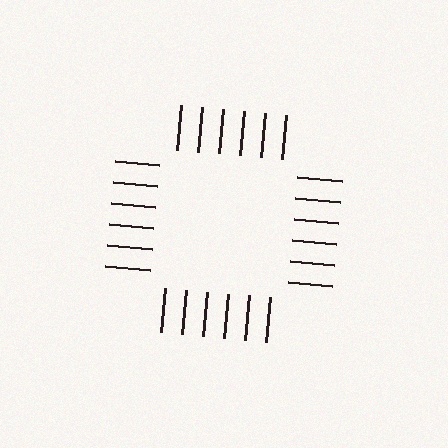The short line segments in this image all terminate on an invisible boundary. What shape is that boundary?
An illusory square — the line segments terminate on its edges but no continuous stroke is drawn.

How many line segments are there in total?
24 — 6 along each of the 4 edges.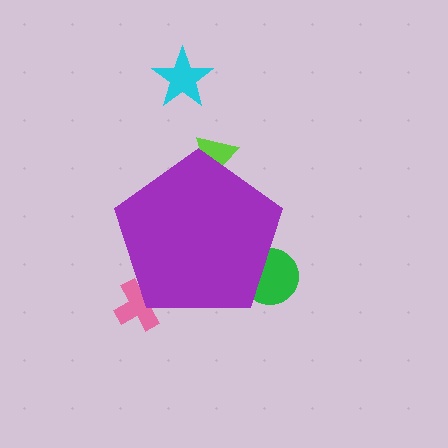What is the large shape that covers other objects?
A purple pentagon.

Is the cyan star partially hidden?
No, the cyan star is fully visible.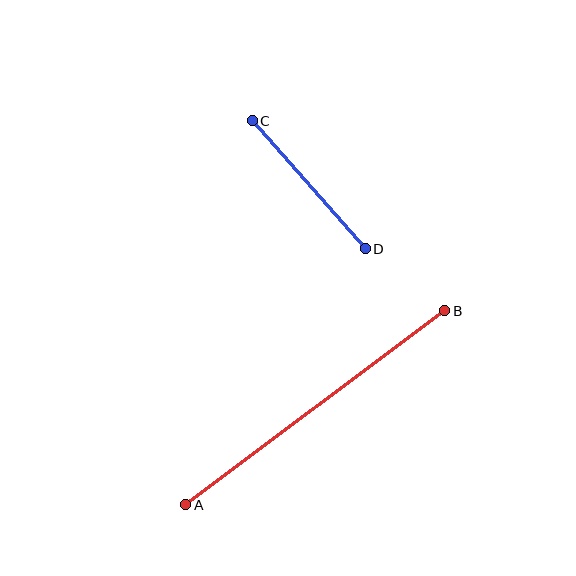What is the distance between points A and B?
The distance is approximately 324 pixels.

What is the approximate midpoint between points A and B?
The midpoint is at approximately (315, 408) pixels.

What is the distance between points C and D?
The distance is approximately 171 pixels.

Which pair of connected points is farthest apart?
Points A and B are farthest apart.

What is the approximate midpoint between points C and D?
The midpoint is at approximately (309, 185) pixels.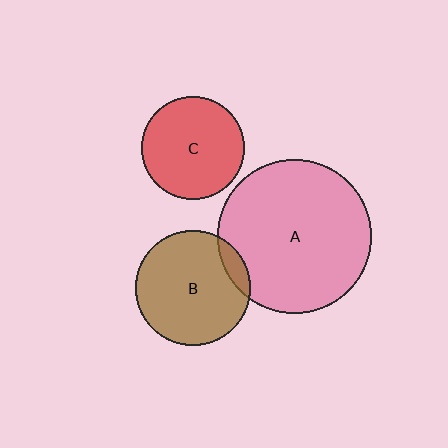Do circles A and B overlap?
Yes.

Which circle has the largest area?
Circle A (pink).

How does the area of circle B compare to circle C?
Approximately 1.3 times.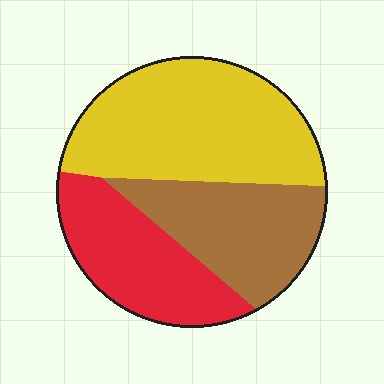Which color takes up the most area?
Yellow, at roughly 45%.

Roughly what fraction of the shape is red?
Red takes up about one quarter (1/4) of the shape.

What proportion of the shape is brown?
Brown covers roughly 30% of the shape.